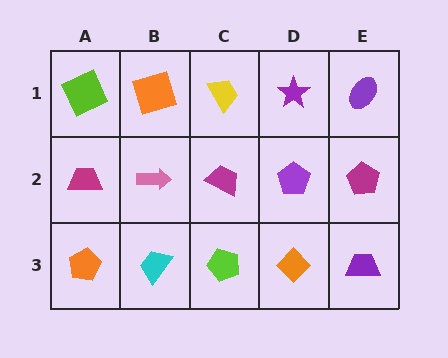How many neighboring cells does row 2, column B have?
4.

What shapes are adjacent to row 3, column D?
A purple pentagon (row 2, column D), a lime pentagon (row 3, column C), a purple trapezoid (row 3, column E).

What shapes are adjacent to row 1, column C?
A magenta trapezoid (row 2, column C), an orange square (row 1, column B), a purple star (row 1, column D).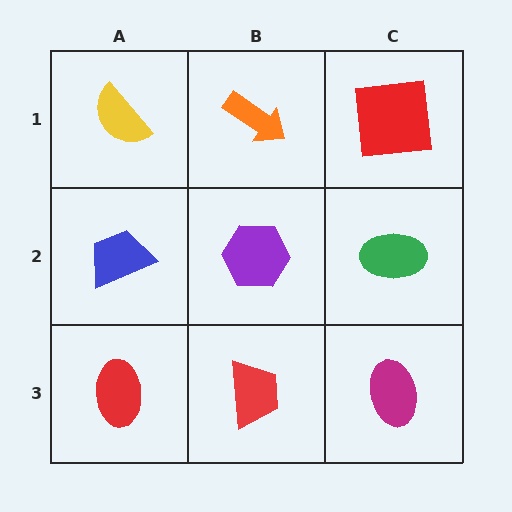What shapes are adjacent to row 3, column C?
A green ellipse (row 2, column C), a red trapezoid (row 3, column B).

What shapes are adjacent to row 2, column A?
A yellow semicircle (row 1, column A), a red ellipse (row 3, column A), a purple hexagon (row 2, column B).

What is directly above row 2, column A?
A yellow semicircle.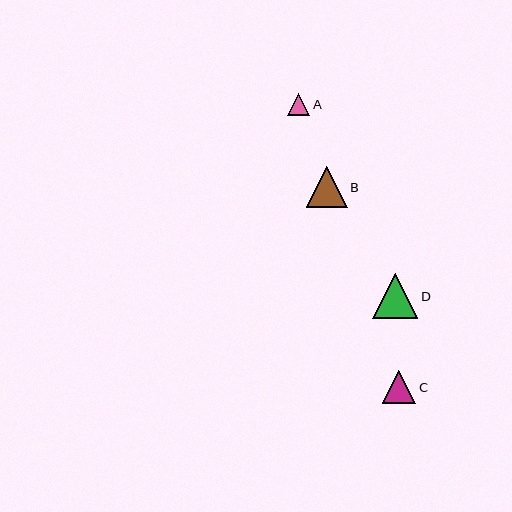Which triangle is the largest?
Triangle D is the largest with a size of approximately 45 pixels.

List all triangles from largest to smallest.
From largest to smallest: D, B, C, A.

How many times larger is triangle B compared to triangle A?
Triangle B is approximately 1.9 times the size of triangle A.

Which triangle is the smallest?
Triangle A is the smallest with a size of approximately 22 pixels.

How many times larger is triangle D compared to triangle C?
Triangle D is approximately 1.3 times the size of triangle C.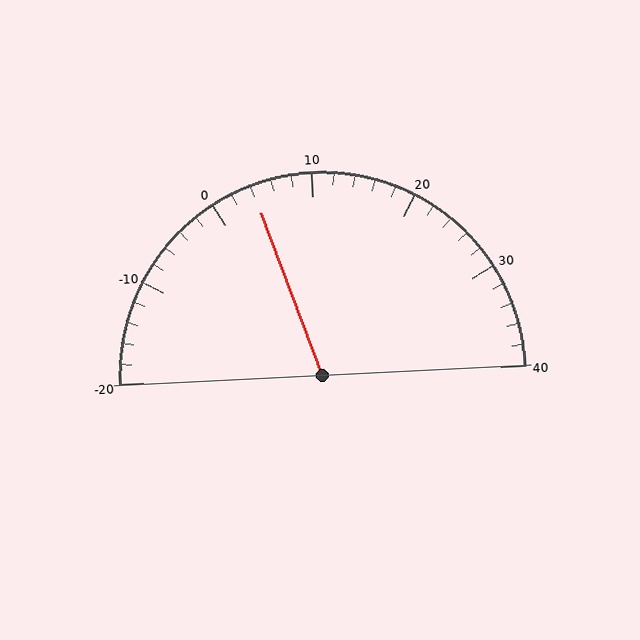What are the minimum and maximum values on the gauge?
The gauge ranges from -20 to 40.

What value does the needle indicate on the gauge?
The needle indicates approximately 4.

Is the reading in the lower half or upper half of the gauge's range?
The reading is in the lower half of the range (-20 to 40).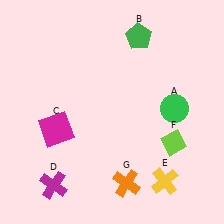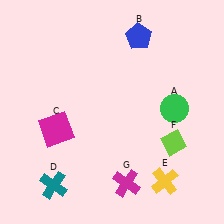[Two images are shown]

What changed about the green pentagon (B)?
In Image 1, B is green. In Image 2, it changed to blue.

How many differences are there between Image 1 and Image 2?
There are 3 differences between the two images.